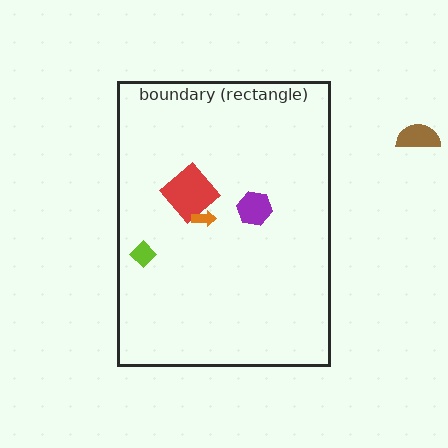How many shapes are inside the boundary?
4 inside, 1 outside.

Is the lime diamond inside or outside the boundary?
Inside.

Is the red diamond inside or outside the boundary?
Inside.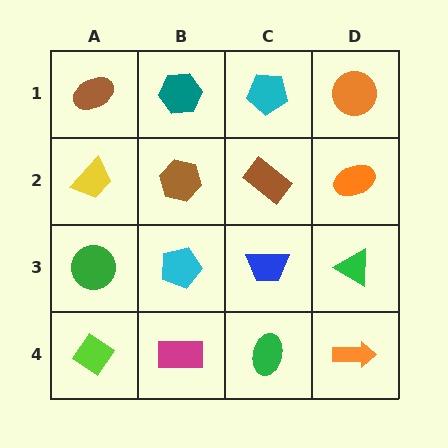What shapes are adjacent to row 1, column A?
A yellow trapezoid (row 2, column A), a teal hexagon (row 1, column B).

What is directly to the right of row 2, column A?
A brown hexagon.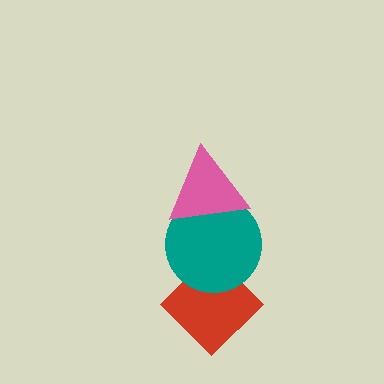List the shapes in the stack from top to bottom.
From top to bottom: the pink triangle, the teal circle, the red diamond.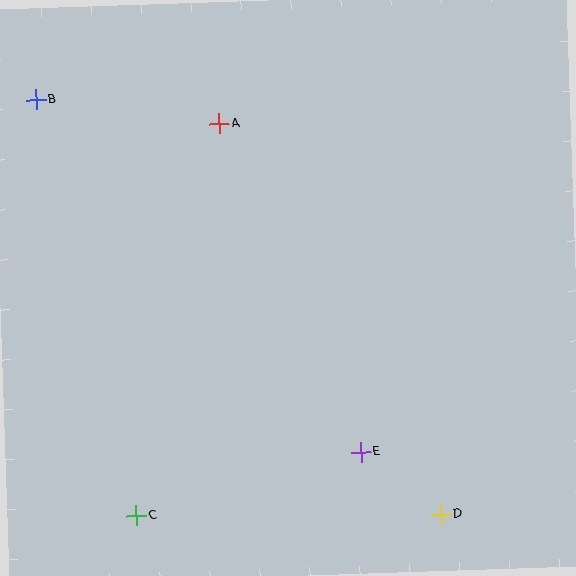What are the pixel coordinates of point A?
Point A is at (219, 123).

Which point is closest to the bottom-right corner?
Point D is closest to the bottom-right corner.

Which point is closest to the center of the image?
Point A at (219, 123) is closest to the center.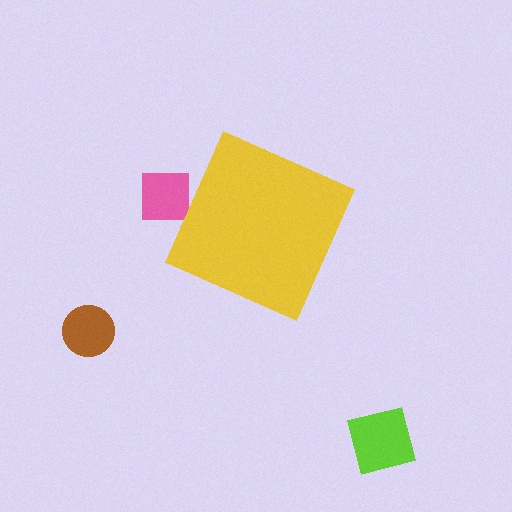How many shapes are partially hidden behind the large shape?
1 shape is partially hidden.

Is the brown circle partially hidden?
No, the brown circle is fully visible.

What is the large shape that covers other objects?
A yellow diamond.